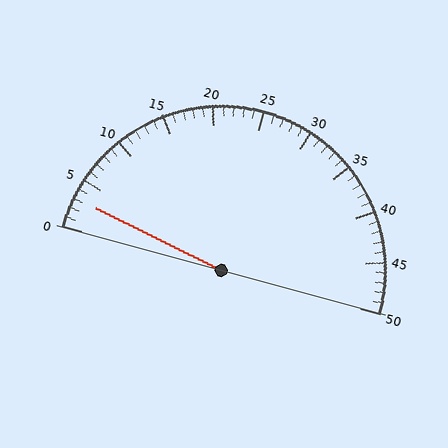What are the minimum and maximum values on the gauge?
The gauge ranges from 0 to 50.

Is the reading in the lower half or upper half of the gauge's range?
The reading is in the lower half of the range (0 to 50).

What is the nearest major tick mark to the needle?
The nearest major tick mark is 5.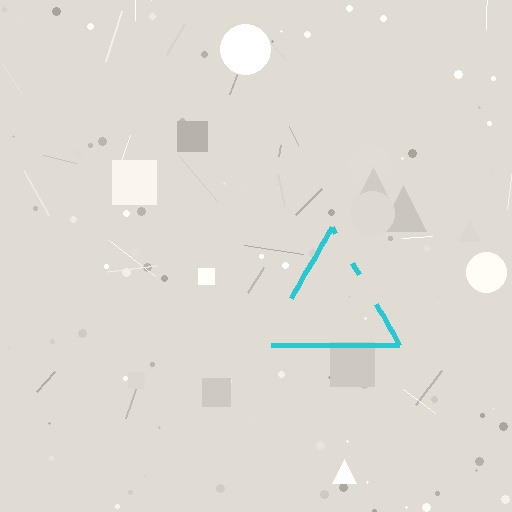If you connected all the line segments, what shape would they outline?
They would outline a triangle.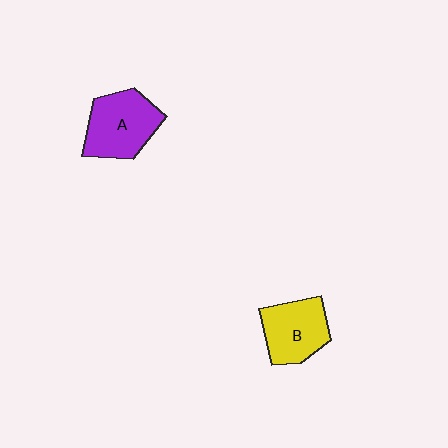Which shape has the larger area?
Shape A (purple).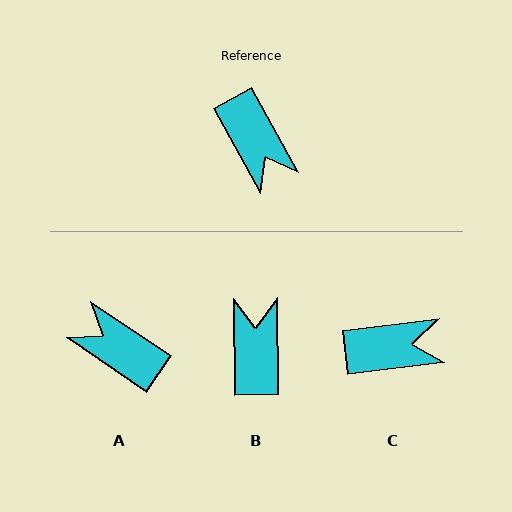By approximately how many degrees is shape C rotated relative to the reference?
Approximately 68 degrees counter-clockwise.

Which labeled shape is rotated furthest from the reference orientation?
A, about 153 degrees away.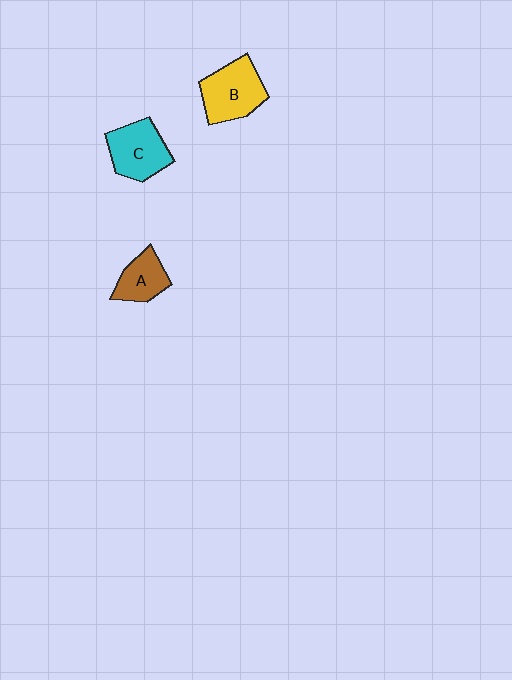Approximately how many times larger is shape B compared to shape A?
Approximately 1.5 times.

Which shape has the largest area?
Shape B (yellow).